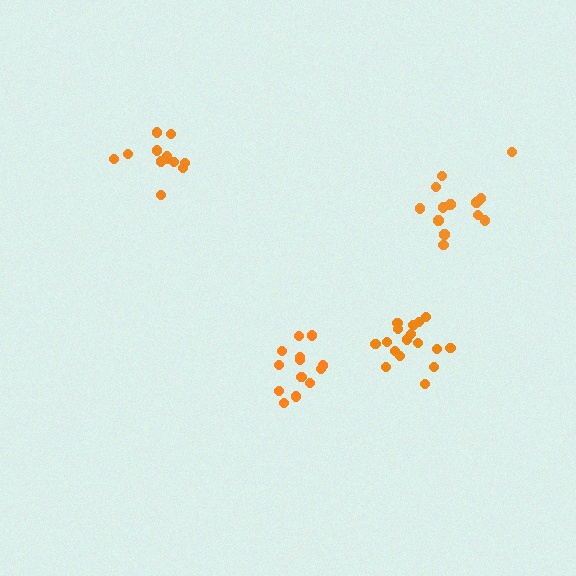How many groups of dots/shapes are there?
There are 4 groups.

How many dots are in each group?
Group 1: 13 dots, Group 2: 17 dots, Group 3: 13 dots, Group 4: 12 dots (55 total).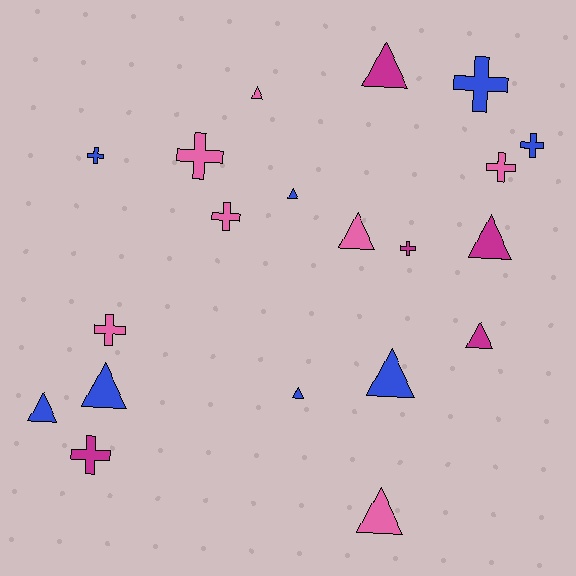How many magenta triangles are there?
There are 3 magenta triangles.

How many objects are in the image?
There are 20 objects.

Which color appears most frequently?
Blue, with 8 objects.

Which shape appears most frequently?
Triangle, with 11 objects.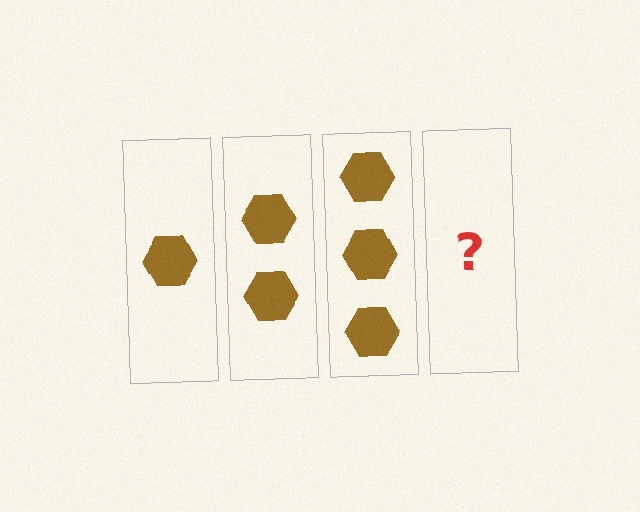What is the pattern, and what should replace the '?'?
The pattern is that each step adds one more hexagon. The '?' should be 4 hexagons.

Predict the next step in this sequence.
The next step is 4 hexagons.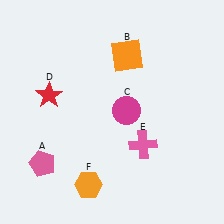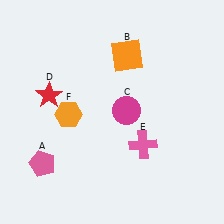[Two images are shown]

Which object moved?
The orange hexagon (F) moved up.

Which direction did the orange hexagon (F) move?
The orange hexagon (F) moved up.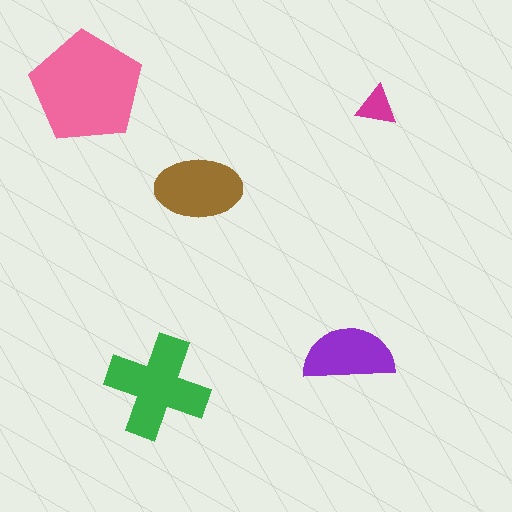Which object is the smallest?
The magenta triangle.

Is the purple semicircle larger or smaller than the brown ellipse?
Smaller.